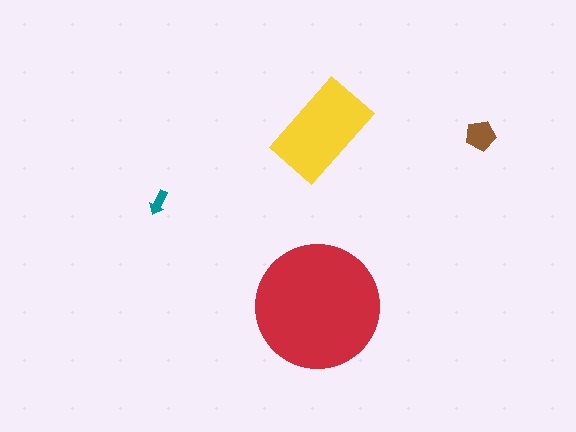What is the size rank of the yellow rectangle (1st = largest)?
2nd.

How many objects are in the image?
There are 4 objects in the image.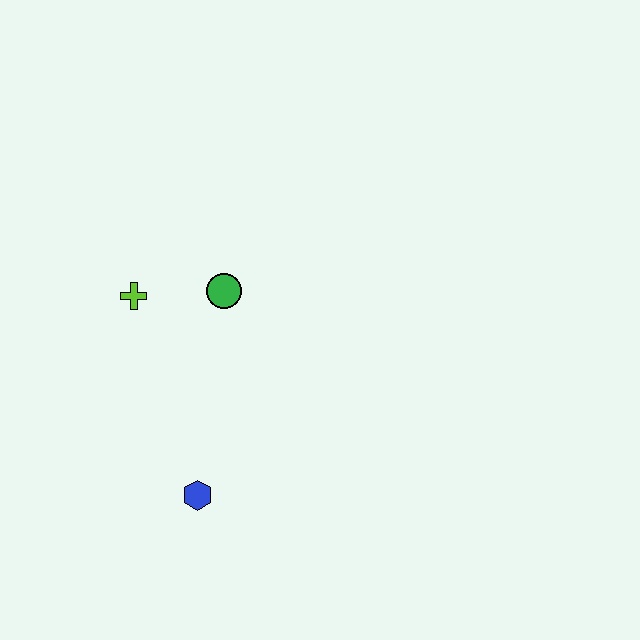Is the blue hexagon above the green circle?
No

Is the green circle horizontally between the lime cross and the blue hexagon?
No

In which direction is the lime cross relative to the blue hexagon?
The lime cross is above the blue hexagon.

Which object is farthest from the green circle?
The blue hexagon is farthest from the green circle.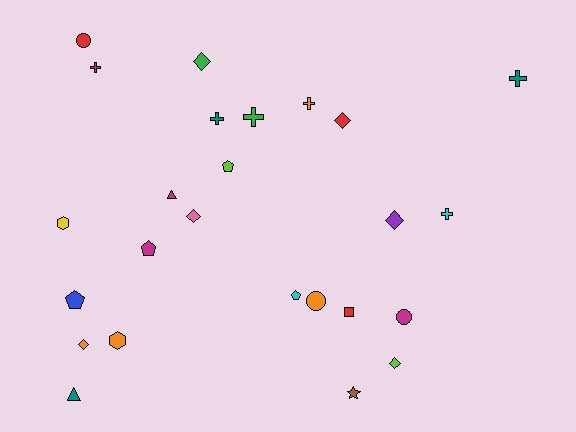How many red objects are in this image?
There are 3 red objects.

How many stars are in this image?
There is 1 star.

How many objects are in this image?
There are 25 objects.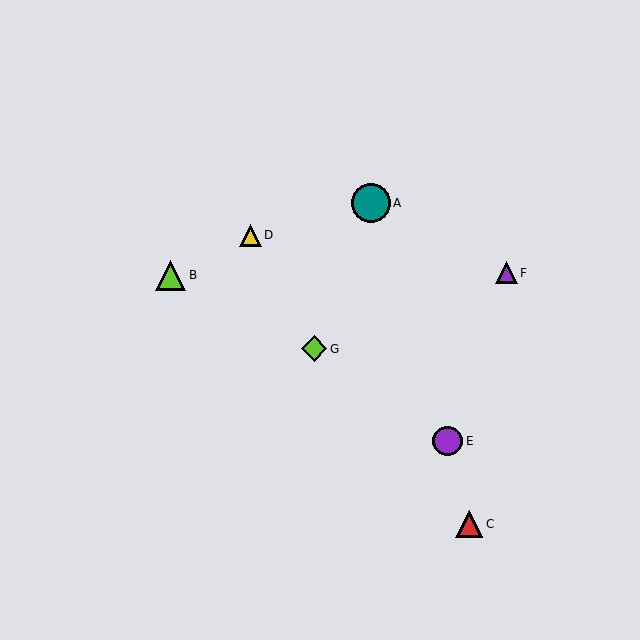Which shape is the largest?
The teal circle (labeled A) is the largest.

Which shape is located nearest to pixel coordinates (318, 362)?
The lime diamond (labeled G) at (314, 349) is nearest to that location.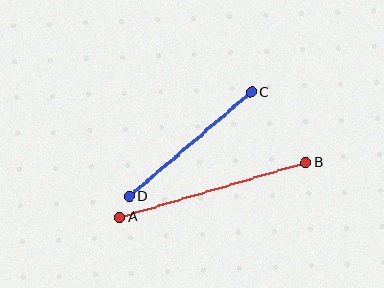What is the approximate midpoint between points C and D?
The midpoint is at approximately (190, 144) pixels.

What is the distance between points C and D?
The distance is approximately 160 pixels.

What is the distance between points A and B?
The distance is approximately 194 pixels.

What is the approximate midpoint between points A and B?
The midpoint is at approximately (213, 190) pixels.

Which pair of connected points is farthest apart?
Points A and B are farthest apart.